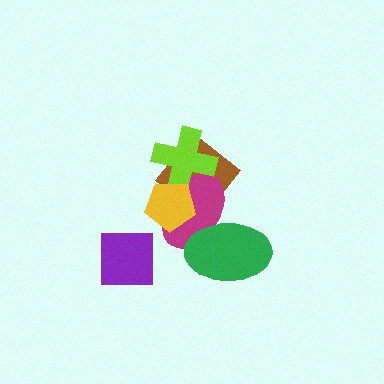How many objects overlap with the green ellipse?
1 object overlaps with the green ellipse.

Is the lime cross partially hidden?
Yes, it is partially covered by another shape.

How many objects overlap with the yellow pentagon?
3 objects overlap with the yellow pentagon.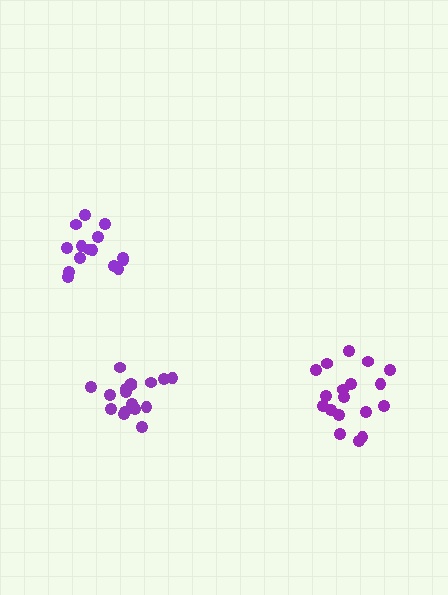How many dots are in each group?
Group 1: 17 dots, Group 2: 15 dots, Group 3: 18 dots (50 total).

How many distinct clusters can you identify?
There are 3 distinct clusters.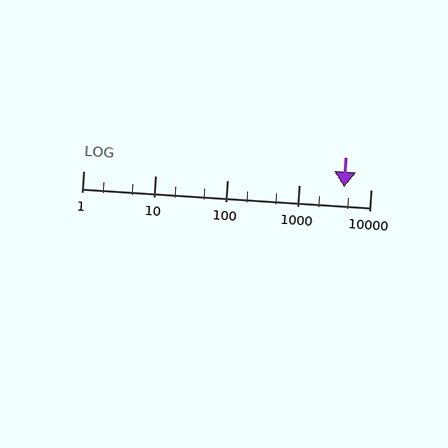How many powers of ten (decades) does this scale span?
The scale spans 4 decades, from 1 to 10000.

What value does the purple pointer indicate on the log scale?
The pointer indicates approximately 4300.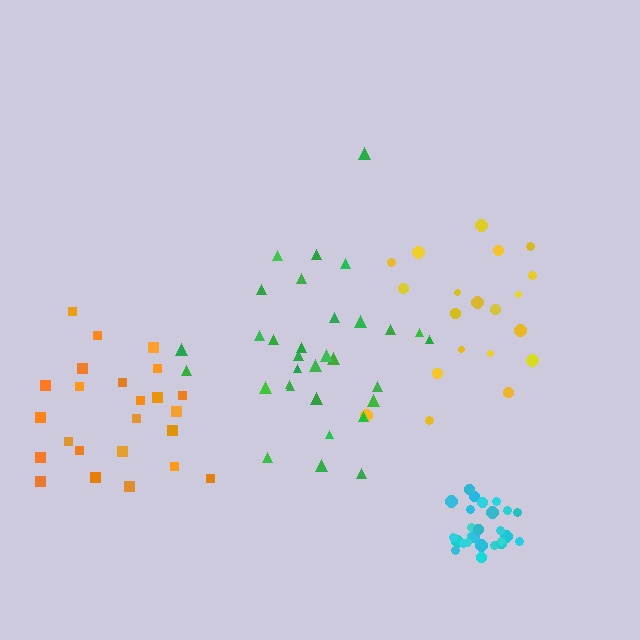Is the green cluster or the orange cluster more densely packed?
Orange.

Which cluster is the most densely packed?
Cyan.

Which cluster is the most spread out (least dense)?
Yellow.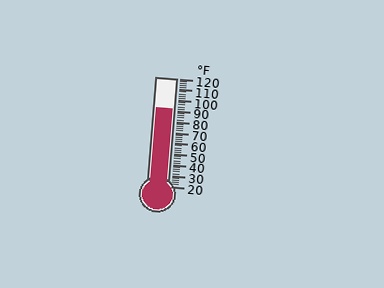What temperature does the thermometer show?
The thermometer shows approximately 92°F.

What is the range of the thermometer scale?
The thermometer scale ranges from 20°F to 120°F.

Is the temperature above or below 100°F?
The temperature is below 100°F.